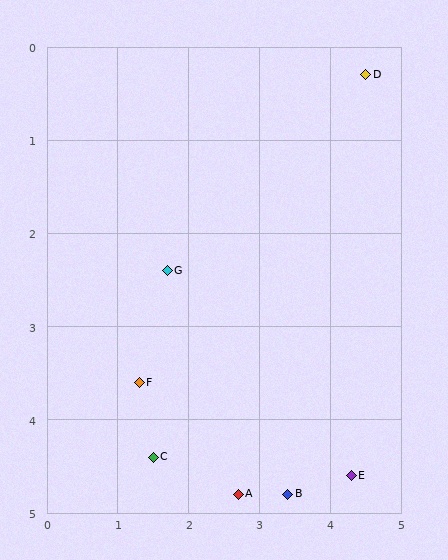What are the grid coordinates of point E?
Point E is at approximately (4.3, 4.6).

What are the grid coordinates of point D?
Point D is at approximately (4.5, 0.3).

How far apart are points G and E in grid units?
Points G and E are about 3.4 grid units apart.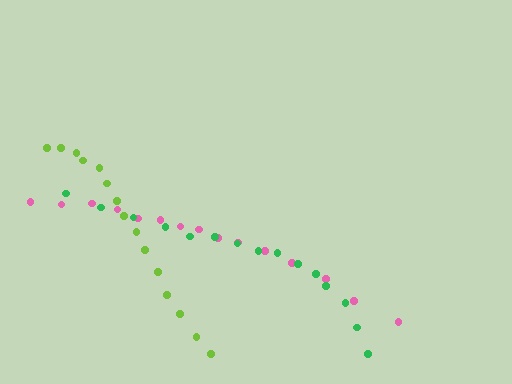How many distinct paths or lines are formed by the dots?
There are 3 distinct paths.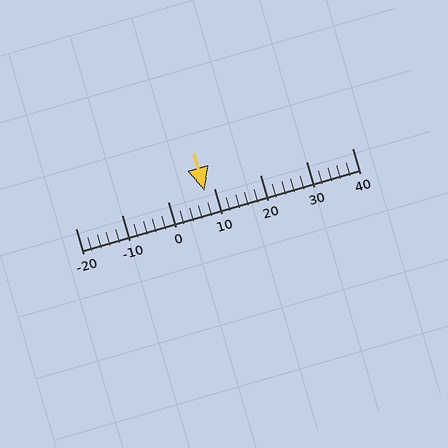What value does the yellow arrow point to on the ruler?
The yellow arrow points to approximately 8.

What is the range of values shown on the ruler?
The ruler shows values from -20 to 40.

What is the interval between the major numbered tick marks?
The major tick marks are spaced 10 units apart.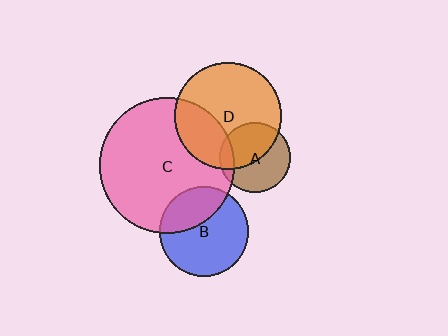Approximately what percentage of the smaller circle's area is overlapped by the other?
Approximately 30%.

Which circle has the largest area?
Circle C (pink).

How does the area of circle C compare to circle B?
Approximately 2.3 times.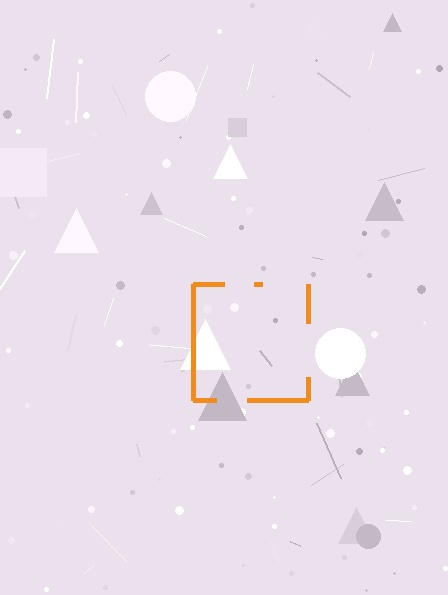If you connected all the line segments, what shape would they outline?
They would outline a square.